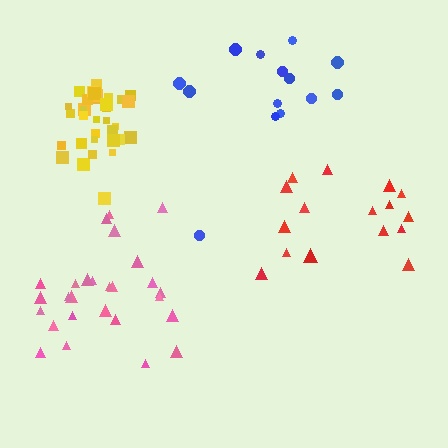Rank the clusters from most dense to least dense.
yellow, pink, red, blue.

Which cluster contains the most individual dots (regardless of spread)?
Yellow (34).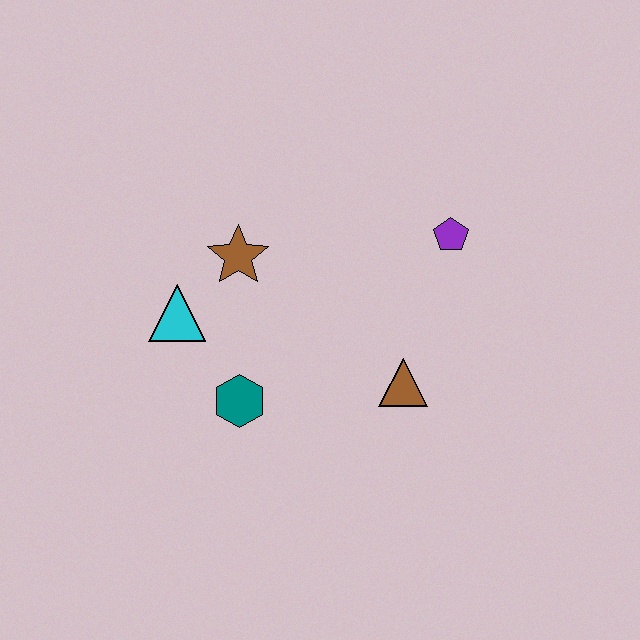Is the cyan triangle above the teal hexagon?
Yes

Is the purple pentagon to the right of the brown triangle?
Yes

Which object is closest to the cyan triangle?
The brown star is closest to the cyan triangle.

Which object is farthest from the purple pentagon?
The cyan triangle is farthest from the purple pentagon.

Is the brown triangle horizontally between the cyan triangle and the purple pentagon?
Yes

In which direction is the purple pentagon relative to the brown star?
The purple pentagon is to the right of the brown star.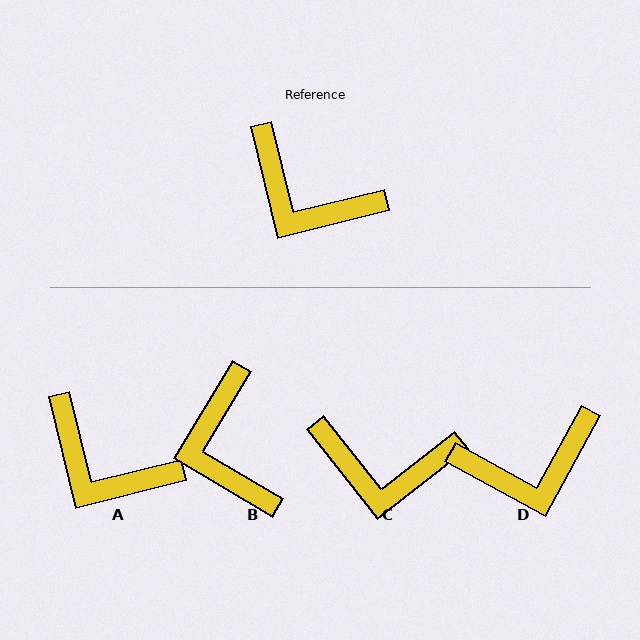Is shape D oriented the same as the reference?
No, it is off by about 48 degrees.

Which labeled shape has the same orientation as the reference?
A.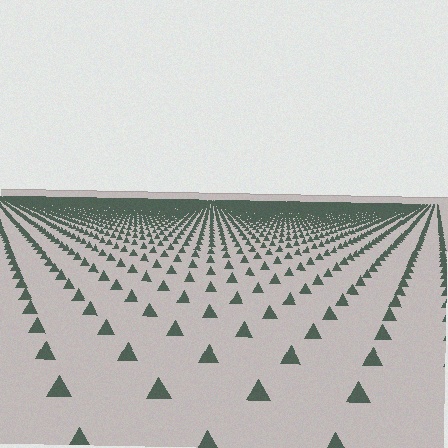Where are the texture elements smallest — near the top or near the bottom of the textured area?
Near the top.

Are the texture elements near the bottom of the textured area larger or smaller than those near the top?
Larger. Near the bottom, elements are closer to the viewer and appear at a bigger on-screen size.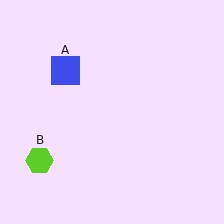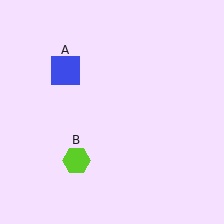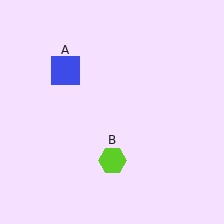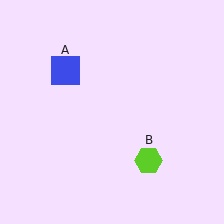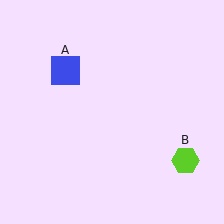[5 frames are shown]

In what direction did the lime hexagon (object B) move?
The lime hexagon (object B) moved right.